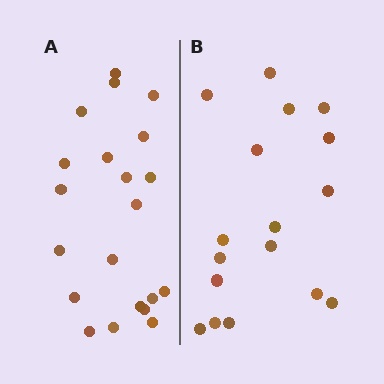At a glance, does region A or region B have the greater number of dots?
Region A (the left region) has more dots.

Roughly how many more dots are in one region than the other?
Region A has about 4 more dots than region B.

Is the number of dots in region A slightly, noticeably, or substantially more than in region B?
Region A has only slightly more — the two regions are fairly close. The ratio is roughly 1.2 to 1.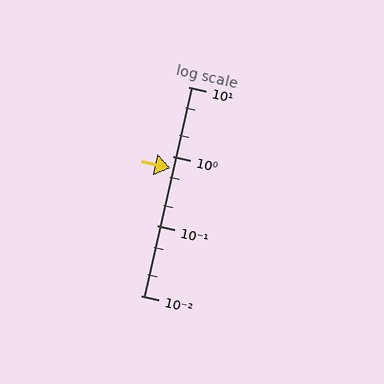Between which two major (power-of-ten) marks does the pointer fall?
The pointer is between 0.1 and 1.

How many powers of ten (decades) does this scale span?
The scale spans 3 decades, from 0.01 to 10.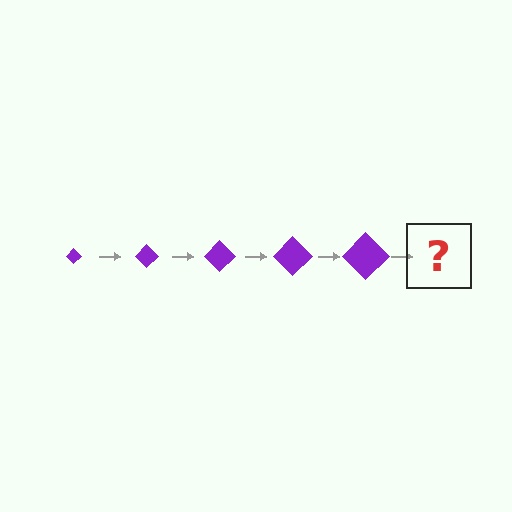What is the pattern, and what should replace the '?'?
The pattern is that the diamond gets progressively larger each step. The '?' should be a purple diamond, larger than the previous one.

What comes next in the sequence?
The next element should be a purple diamond, larger than the previous one.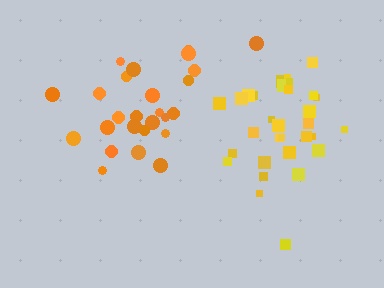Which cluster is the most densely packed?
Yellow.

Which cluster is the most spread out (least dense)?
Orange.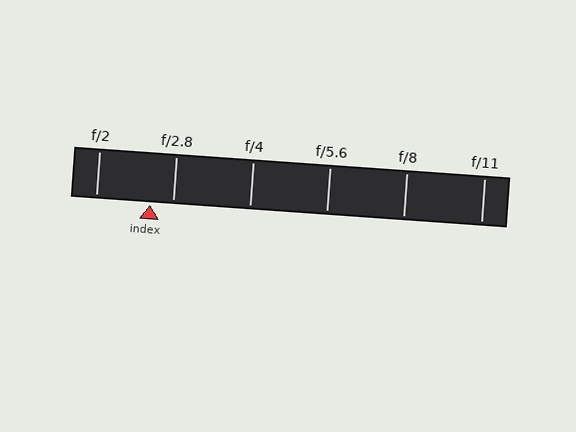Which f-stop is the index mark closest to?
The index mark is closest to f/2.8.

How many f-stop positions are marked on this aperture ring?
There are 6 f-stop positions marked.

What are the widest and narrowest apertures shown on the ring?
The widest aperture shown is f/2 and the narrowest is f/11.